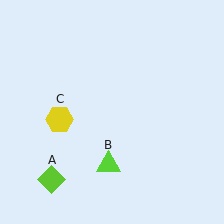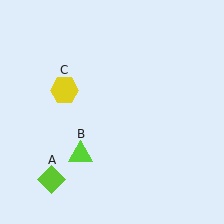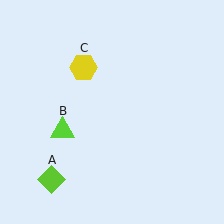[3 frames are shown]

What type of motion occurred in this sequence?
The lime triangle (object B), yellow hexagon (object C) rotated clockwise around the center of the scene.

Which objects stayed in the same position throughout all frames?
Lime diamond (object A) remained stationary.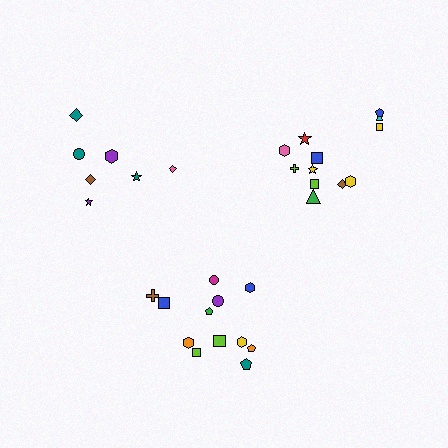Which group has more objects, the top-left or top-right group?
The top-right group.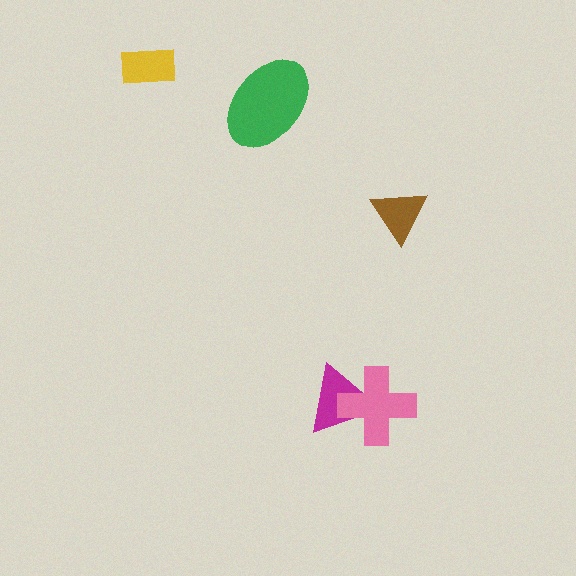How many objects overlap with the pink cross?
1 object overlaps with the pink cross.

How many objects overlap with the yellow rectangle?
0 objects overlap with the yellow rectangle.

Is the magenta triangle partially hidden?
Yes, it is partially covered by another shape.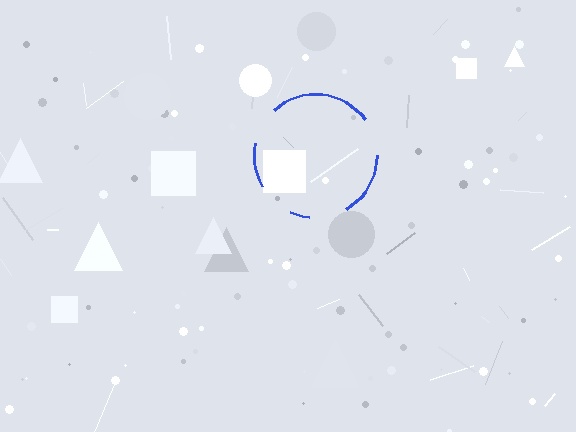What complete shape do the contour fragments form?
The contour fragments form a circle.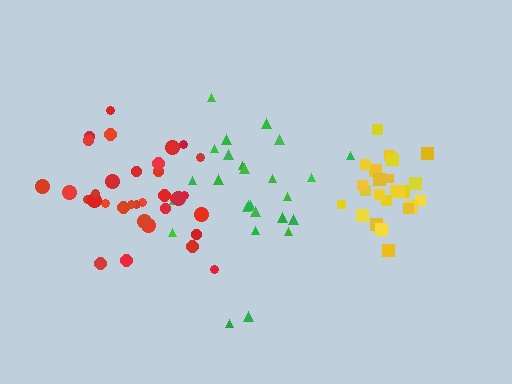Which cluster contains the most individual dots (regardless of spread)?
Red (34).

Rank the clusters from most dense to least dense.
yellow, red, green.